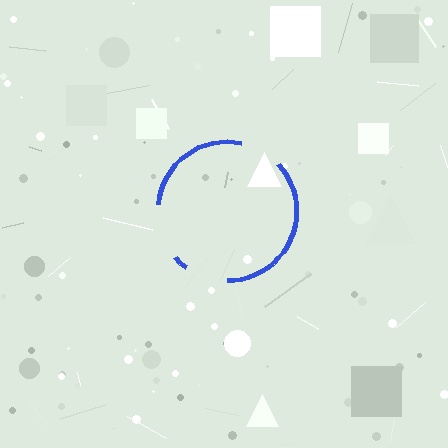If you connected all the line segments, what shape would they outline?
They would outline a circle.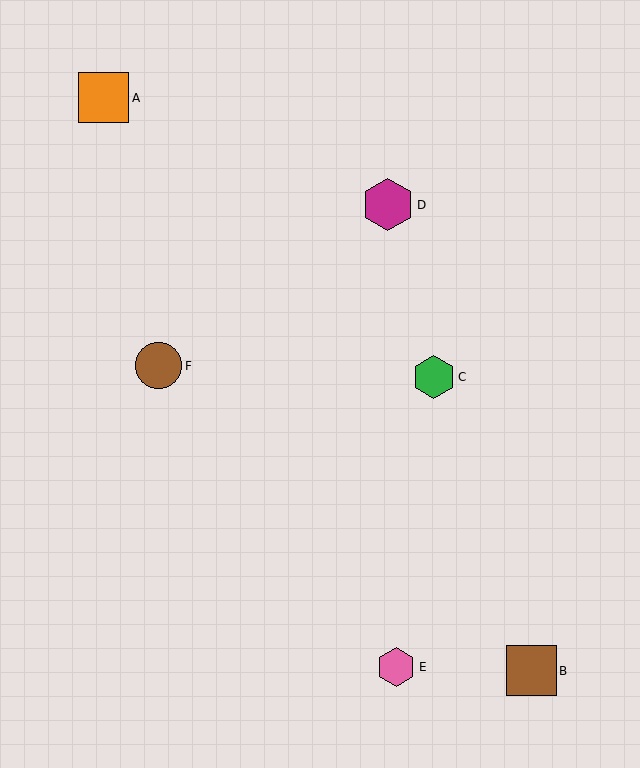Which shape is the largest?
The magenta hexagon (labeled D) is the largest.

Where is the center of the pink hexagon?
The center of the pink hexagon is at (396, 667).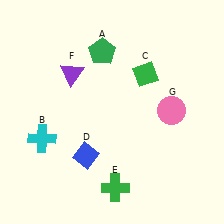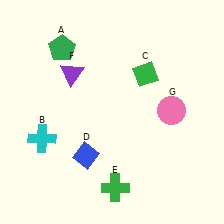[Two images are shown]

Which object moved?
The green pentagon (A) moved left.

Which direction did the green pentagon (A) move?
The green pentagon (A) moved left.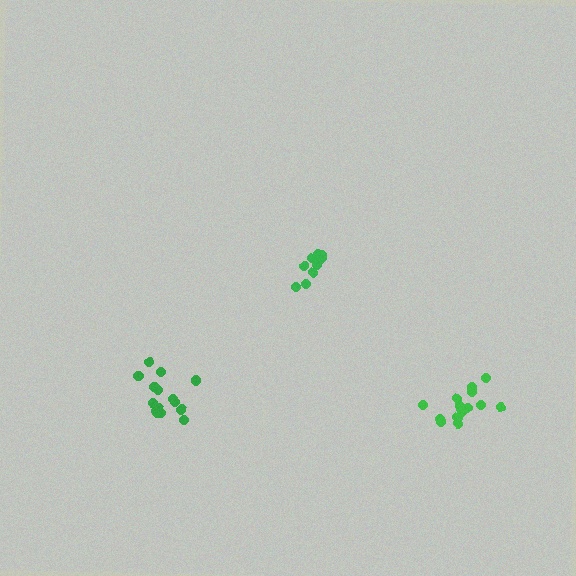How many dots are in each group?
Group 1: 15 dots, Group 2: 14 dots, Group 3: 9 dots (38 total).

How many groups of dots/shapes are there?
There are 3 groups.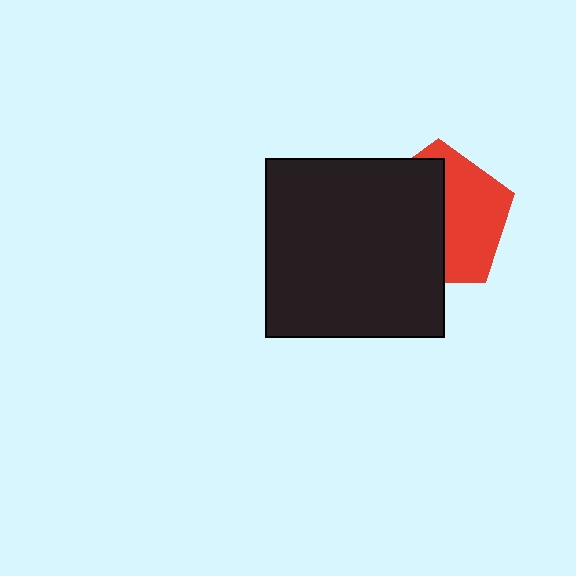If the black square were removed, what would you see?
You would see the complete red pentagon.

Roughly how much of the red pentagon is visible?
About half of it is visible (roughly 46%).